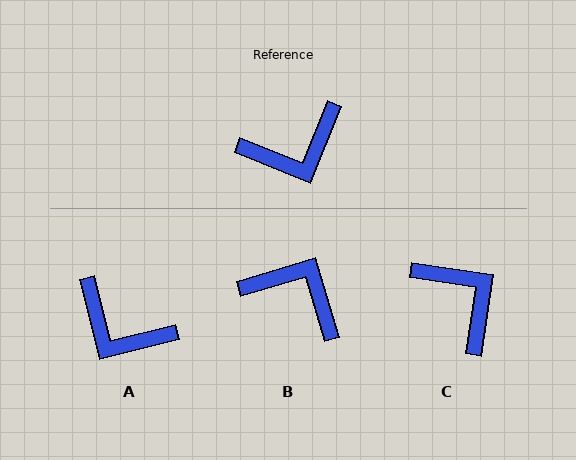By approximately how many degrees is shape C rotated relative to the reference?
Approximately 104 degrees counter-clockwise.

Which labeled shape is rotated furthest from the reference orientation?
B, about 129 degrees away.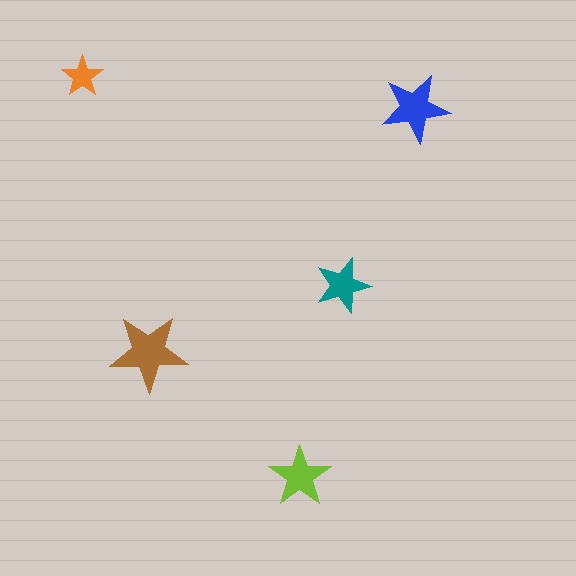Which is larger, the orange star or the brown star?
The brown one.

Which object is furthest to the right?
The blue star is rightmost.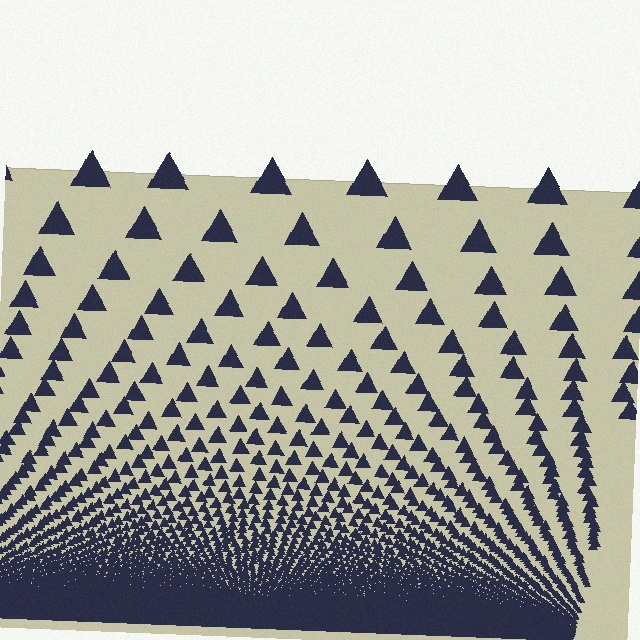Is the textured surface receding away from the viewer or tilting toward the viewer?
The surface appears to tilt toward the viewer. Texture elements get larger and sparser toward the top.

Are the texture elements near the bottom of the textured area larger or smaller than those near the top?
Smaller. The gradient is inverted — elements near the bottom are smaller and denser.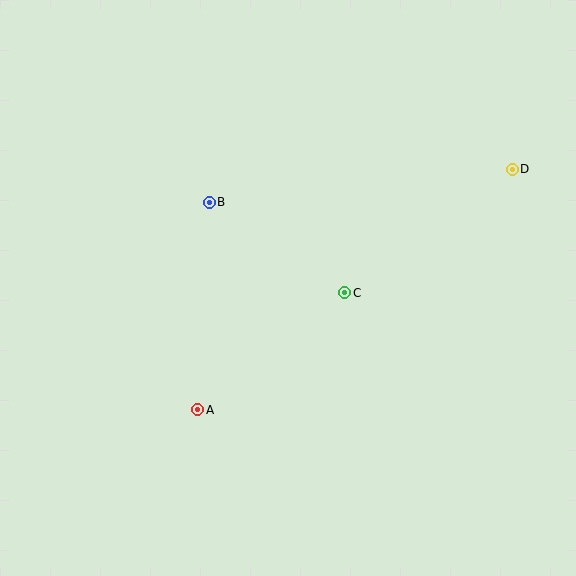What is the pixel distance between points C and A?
The distance between C and A is 188 pixels.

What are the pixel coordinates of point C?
Point C is at (345, 293).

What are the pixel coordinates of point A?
Point A is at (198, 410).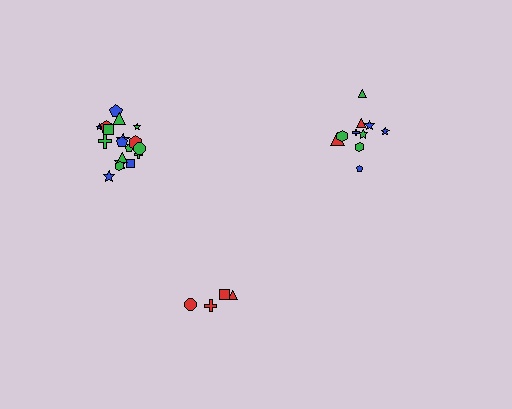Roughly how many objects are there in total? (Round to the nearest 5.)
Roughly 30 objects in total.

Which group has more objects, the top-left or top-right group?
The top-left group.